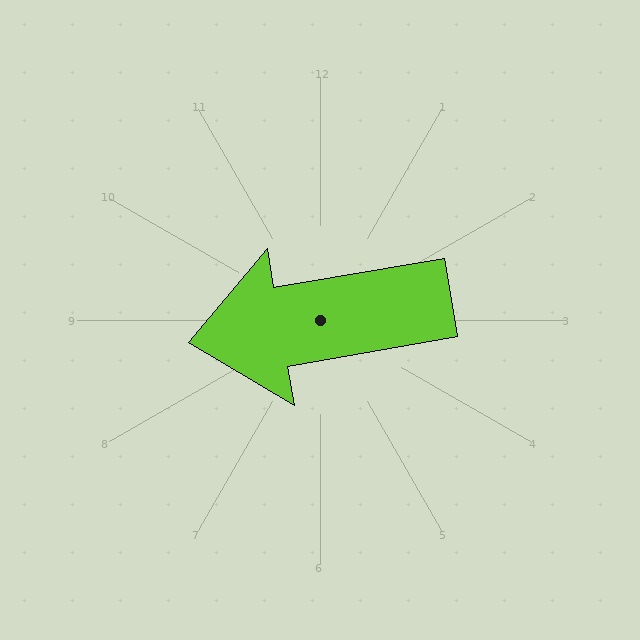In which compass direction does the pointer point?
West.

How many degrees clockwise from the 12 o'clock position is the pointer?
Approximately 260 degrees.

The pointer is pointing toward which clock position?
Roughly 9 o'clock.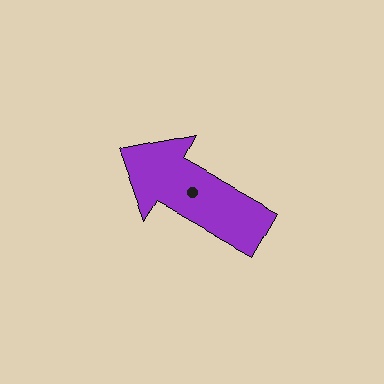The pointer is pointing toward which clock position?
Roughly 10 o'clock.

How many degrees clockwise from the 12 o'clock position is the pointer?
Approximately 299 degrees.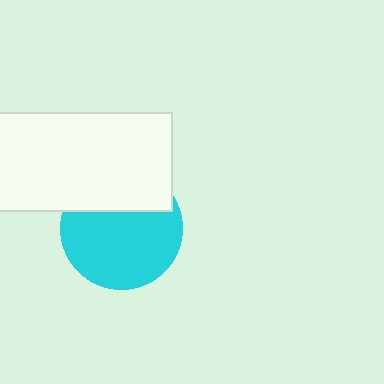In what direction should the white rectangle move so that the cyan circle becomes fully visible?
The white rectangle should move up. That is the shortest direction to clear the overlap and leave the cyan circle fully visible.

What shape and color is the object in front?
The object in front is a white rectangle.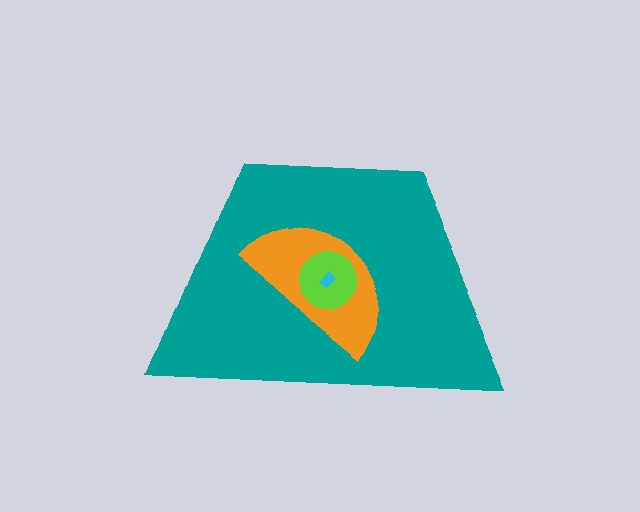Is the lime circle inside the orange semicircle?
Yes.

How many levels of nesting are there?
4.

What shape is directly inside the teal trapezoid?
The orange semicircle.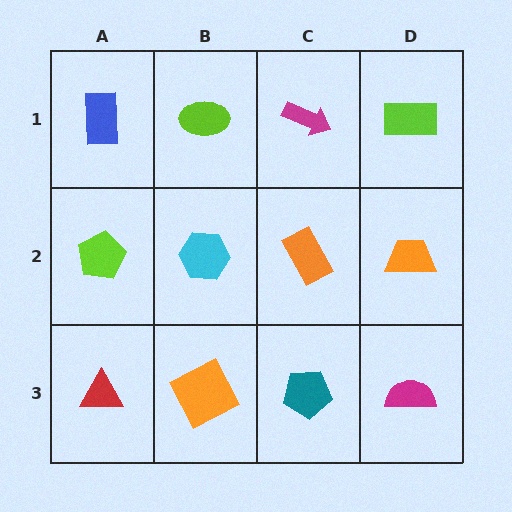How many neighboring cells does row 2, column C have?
4.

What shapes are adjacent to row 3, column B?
A cyan hexagon (row 2, column B), a red triangle (row 3, column A), a teal pentagon (row 3, column C).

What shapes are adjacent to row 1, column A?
A lime pentagon (row 2, column A), a lime ellipse (row 1, column B).